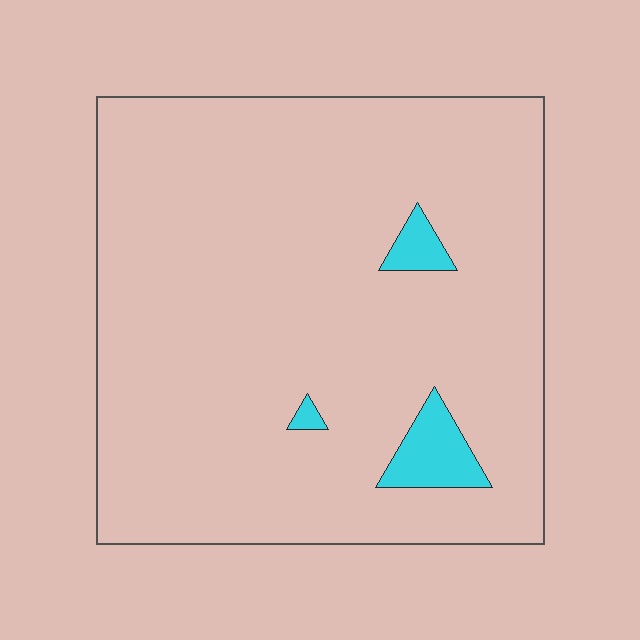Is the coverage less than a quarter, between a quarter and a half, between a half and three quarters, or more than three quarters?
Less than a quarter.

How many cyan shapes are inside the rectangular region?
3.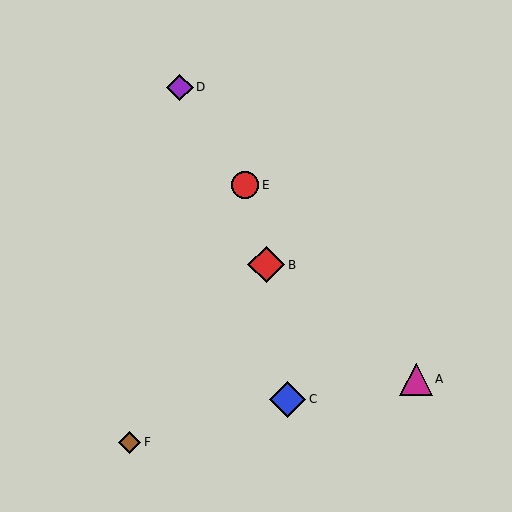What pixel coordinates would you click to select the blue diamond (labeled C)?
Click at (288, 399) to select the blue diamond C.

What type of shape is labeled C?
Shape C is a blue diamond.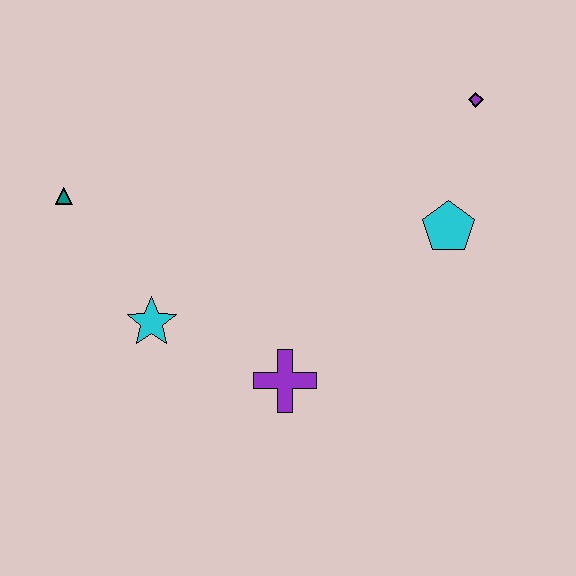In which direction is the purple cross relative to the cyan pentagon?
The purple cross is to the left of the cyan pentagon.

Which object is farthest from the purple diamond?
The teal triangle is farthest from the purple diamond.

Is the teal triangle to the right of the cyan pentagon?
No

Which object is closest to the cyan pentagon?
The purple diamond is closest to the cyan pentagon.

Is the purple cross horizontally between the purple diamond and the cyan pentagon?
No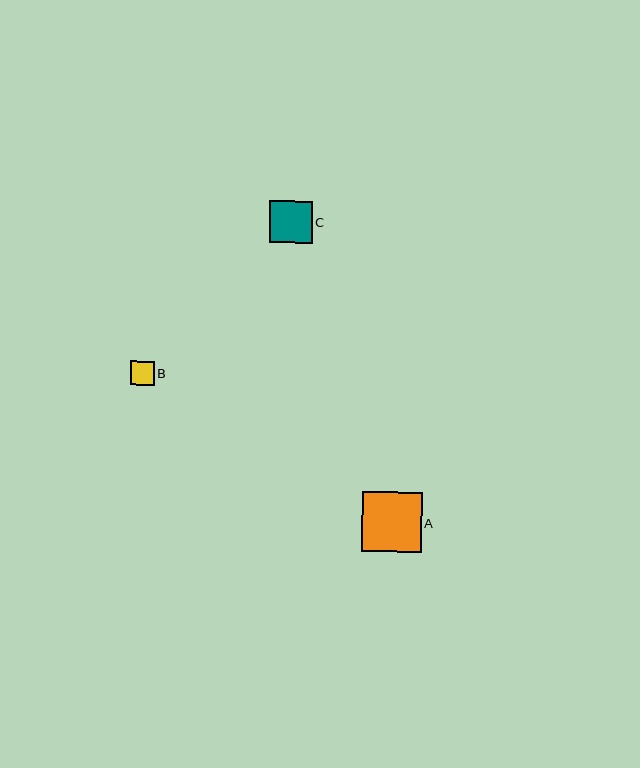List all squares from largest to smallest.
From largest to smallest: A, C, B.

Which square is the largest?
Square A is the largest with a size of approximately 60 pixels.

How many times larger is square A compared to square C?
Square A is approximately 1.4 times the size of square C.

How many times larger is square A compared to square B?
Square A is approximately 2.5 times the size of square B.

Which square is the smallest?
Square B is the smallest with a size of approximately 24 pixels.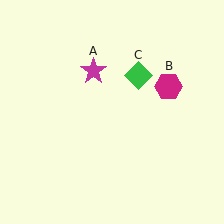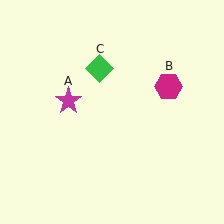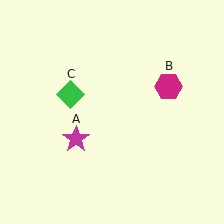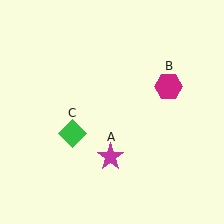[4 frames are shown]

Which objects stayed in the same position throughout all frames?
Magenta hexagon (object B) remained stationary.